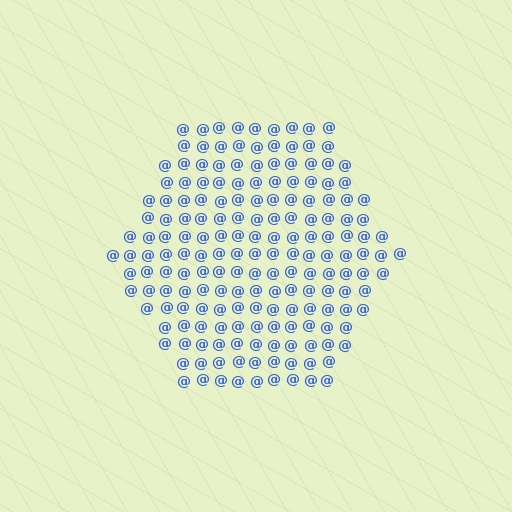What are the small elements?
The small elements are at signs.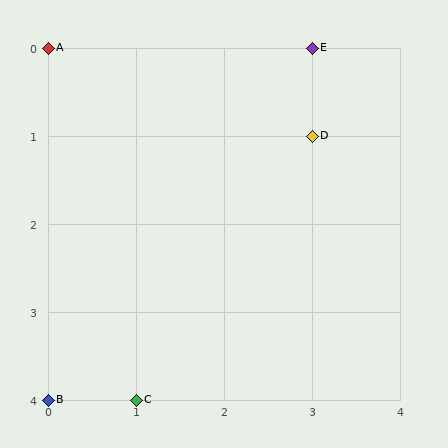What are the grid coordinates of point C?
Point C is at grid coordinates (1, 4).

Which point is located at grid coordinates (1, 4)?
Point C is at (1, 4).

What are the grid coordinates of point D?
Point D is at grid coordinates (3, 1).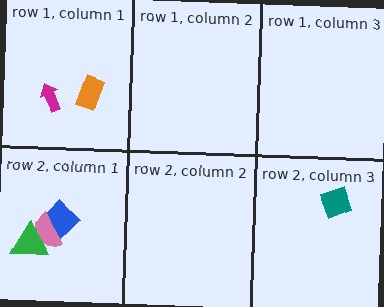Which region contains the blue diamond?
The row 2, column 1 region.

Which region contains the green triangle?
The row 2, column 1 region.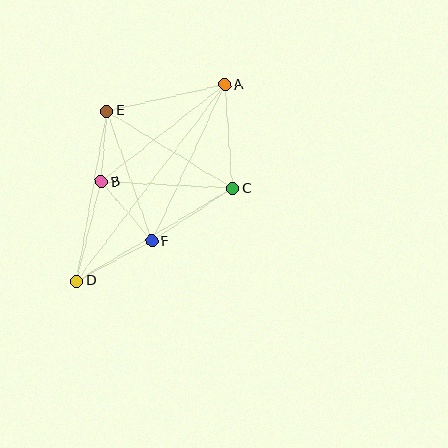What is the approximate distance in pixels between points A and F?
The distance between A and F is approximately 173 pixels.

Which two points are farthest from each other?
Points A and D are farthest from each other.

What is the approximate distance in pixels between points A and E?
The distance between A and E is approximately 121 pixels.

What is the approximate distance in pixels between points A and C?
The distance between A and C is approximately 104 pixels.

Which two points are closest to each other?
Points B and E are closest to each other.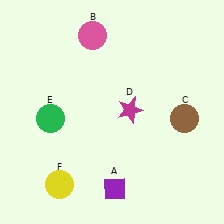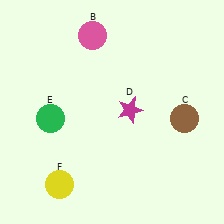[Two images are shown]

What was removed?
The purple diamond (A) was removed in Image 2.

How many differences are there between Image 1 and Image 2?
There is 1 difference between the two images.